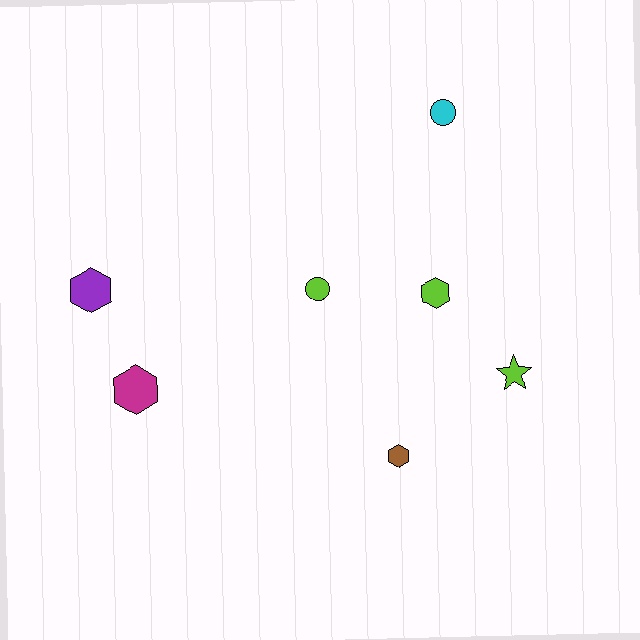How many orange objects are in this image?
There are no orange objects.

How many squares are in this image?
There are no squares.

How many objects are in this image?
There are 7 objects.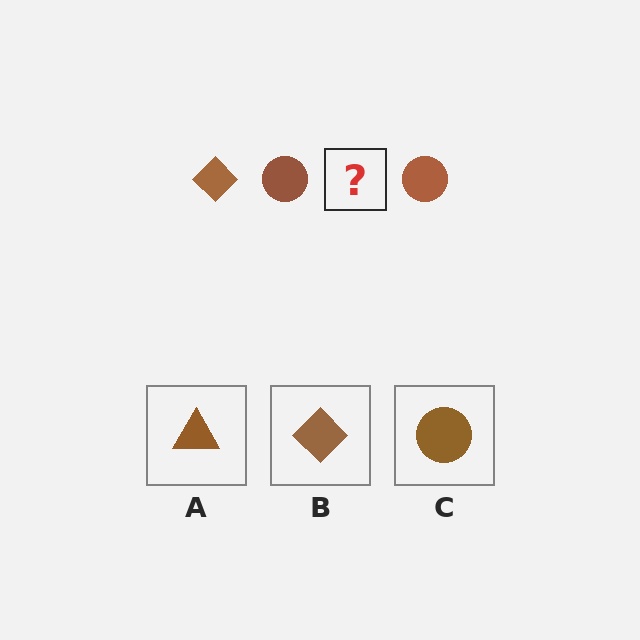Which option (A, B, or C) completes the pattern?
B.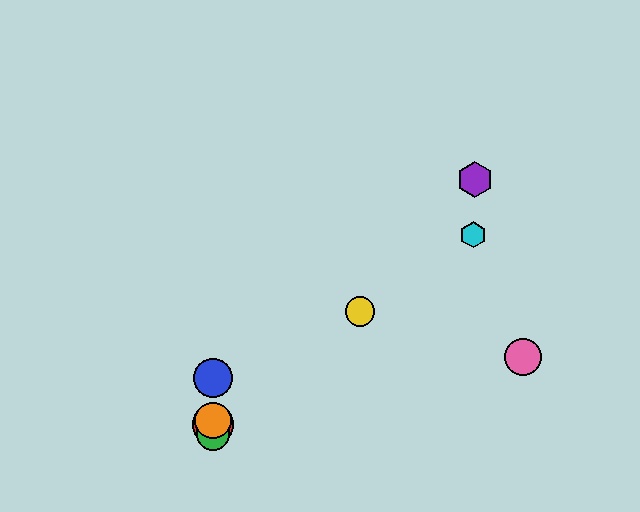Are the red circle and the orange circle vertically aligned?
Yes, both are at x≈213.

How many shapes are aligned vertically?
4 shapes (the red circle, the blue circle, the green circle, the orange circle) are aligned vertically.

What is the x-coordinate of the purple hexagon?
The purple hexagon is at x≈475.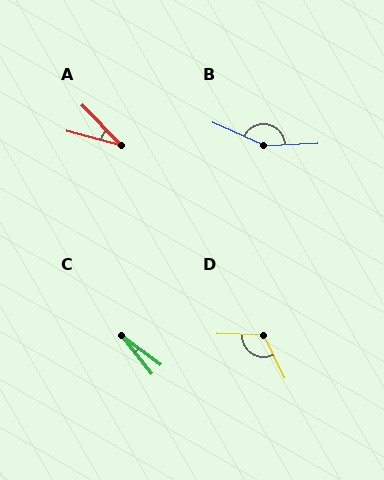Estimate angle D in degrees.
Approximately 119 degrees.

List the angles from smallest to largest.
C (15°), A (31°), D (119°), B (154°).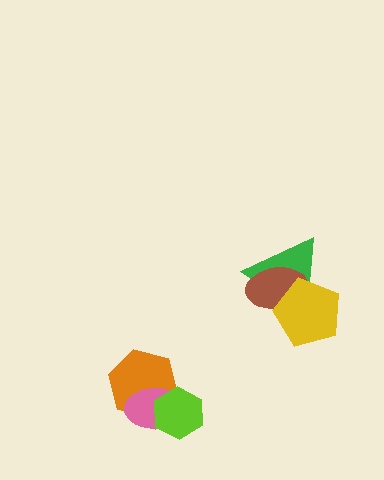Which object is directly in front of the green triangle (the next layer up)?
The brown ellipse is directly in front of the green triangle.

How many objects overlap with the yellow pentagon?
2 objects overlap with the yellow pentagon.